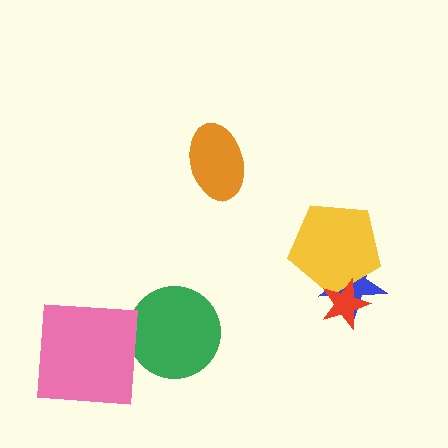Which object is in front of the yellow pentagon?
The red star is in front of the yellow pentagon.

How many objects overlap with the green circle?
0 objects overlap with the green circle.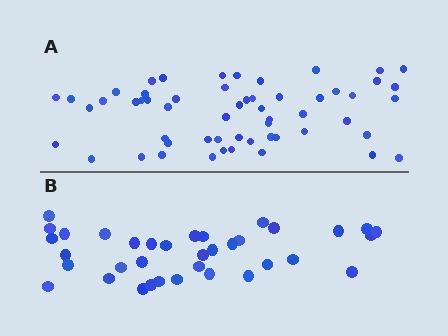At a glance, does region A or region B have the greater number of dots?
Region A (the top region) has more dots.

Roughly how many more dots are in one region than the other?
Region A has approximately 20 more dots than region B.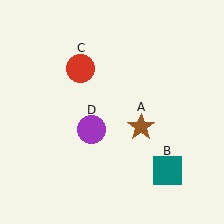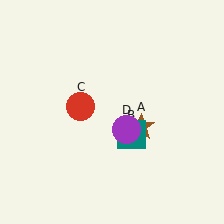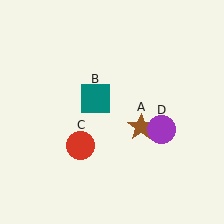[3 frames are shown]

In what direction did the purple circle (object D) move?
The purple circle (object D) moved right.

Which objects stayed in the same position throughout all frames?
Brown star (object A) remained stationary.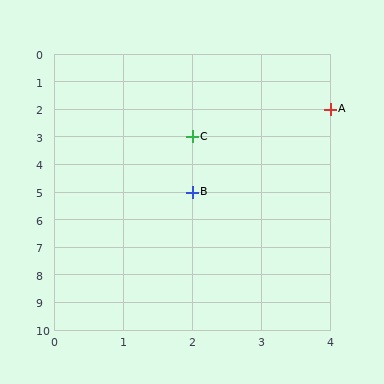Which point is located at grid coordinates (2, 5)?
Point B is at (2, 5).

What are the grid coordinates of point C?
Point C is at grid coordinates (2, 3).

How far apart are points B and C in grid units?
Points B and C are 2 rows apart.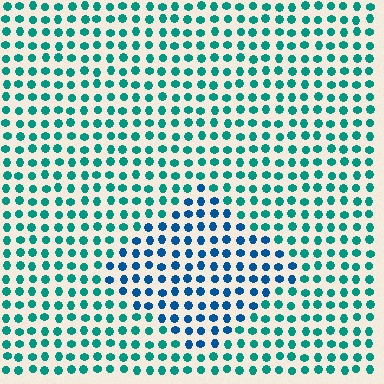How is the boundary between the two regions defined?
The boundary is defined purely by a slight shift in hue (about 35 degrees). Spacing, size, and orientation are identical on both sides.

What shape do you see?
I see a diamond.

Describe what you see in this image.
The image is filled with small teal elements in a uniform arrangement. A diamond-shaped region is visible where the elements are tinted to a slightly different hue, forming a subtle color boundary.